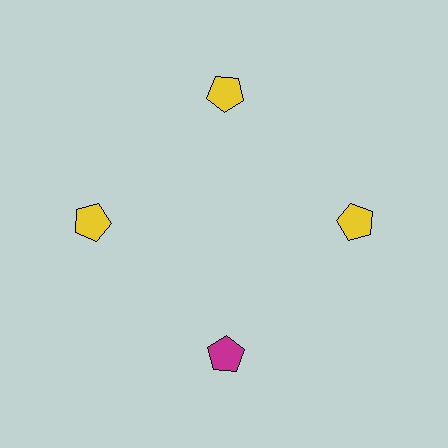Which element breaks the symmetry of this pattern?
The magenta pentagon at roughly the 6 o'clock position breaks the symmetry. All other shapes are yellow pentagons.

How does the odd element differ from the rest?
It has a different color: magenta instead of yellow.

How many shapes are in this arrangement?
There are 4 shapes arranged in a ring pattern.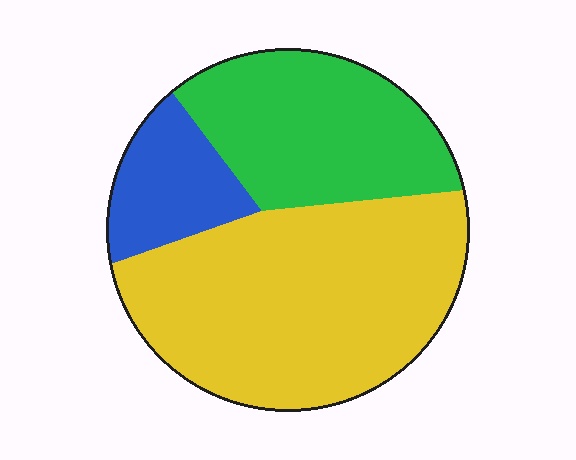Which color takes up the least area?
Blue, at roughly 15%.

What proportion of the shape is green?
Green takes up about one third (1/3) of the shape.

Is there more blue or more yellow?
Yellow.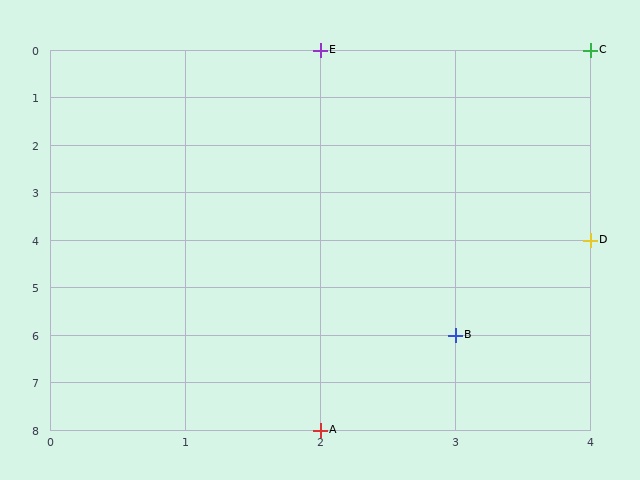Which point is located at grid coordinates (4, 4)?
Point D is at (4, 4).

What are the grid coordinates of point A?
Point A is at grid coordinates (2, 8).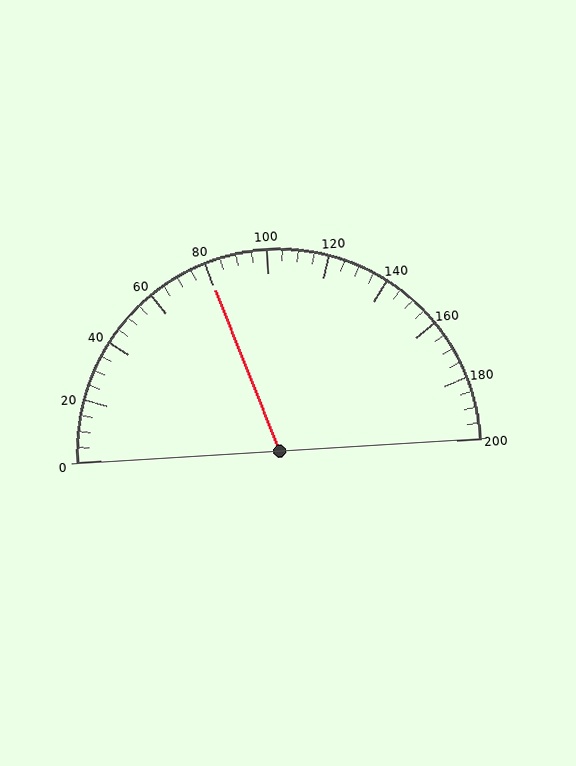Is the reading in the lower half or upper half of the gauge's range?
The reading is in the lower half of the range (0 to 200).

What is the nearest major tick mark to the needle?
The nearest major tick mark is 80.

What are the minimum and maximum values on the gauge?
The gauge ranges from 0 to 200.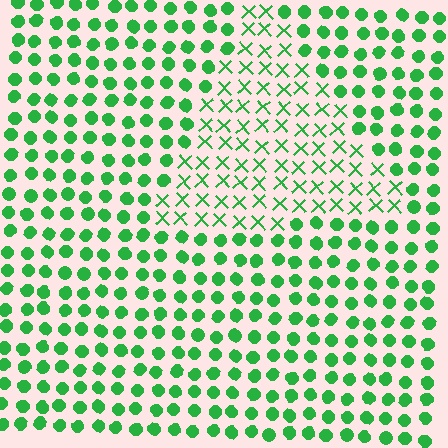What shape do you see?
I see a triangle.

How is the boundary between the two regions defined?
The boundary is defined by a change in element shape: X marks inside vs. circles outside. All elements share the same color and spacing.